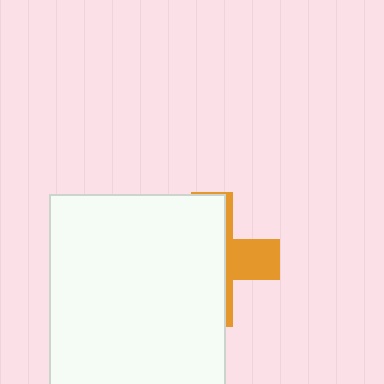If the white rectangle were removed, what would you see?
You would see the complete orange cross.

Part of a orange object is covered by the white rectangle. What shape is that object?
It is a cross.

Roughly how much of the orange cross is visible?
A small part of it is visible (roughly 32%).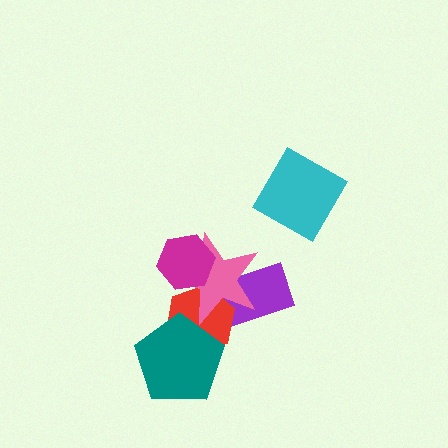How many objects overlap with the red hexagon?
3 objects overlap with the red hexagon.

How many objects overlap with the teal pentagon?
1 object overlaps with the teal pentagon.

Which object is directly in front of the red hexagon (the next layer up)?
The teal pentagon is directly in front of the red hexagon.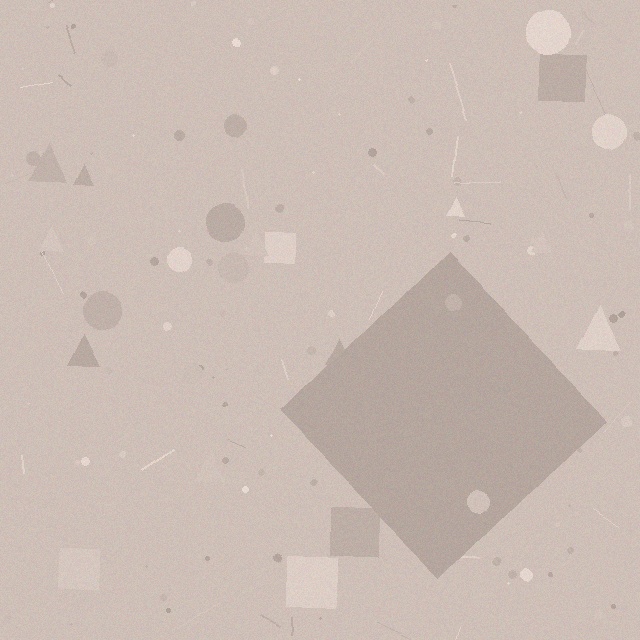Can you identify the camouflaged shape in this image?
The camouflaged shape is a diamond.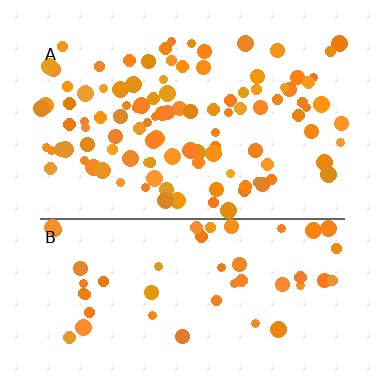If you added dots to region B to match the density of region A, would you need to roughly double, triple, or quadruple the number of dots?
Approximately double.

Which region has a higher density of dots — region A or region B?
A (the top).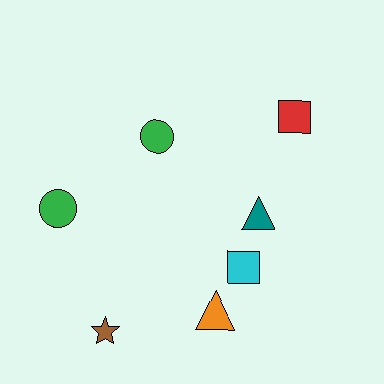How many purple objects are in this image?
There are no purple objects.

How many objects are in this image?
There are 7 objects.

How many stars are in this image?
There is 1 star.